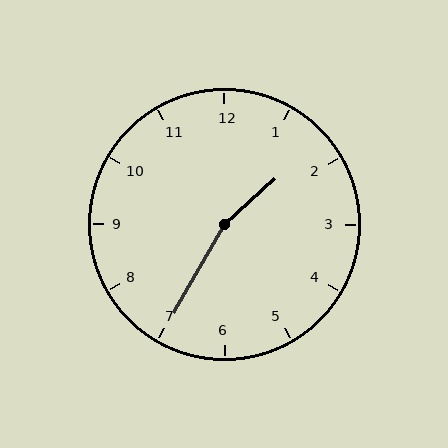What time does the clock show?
1:35.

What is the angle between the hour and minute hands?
Approximately 162 degrees.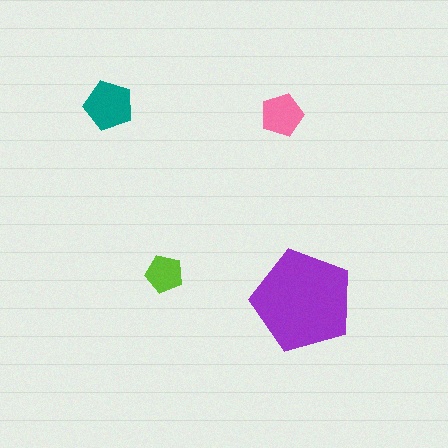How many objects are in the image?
There are 4 objects in the image.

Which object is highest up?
The teal pentagon is topmost.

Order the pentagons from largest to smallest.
the purple one, the teal one, the pink one, the lime one.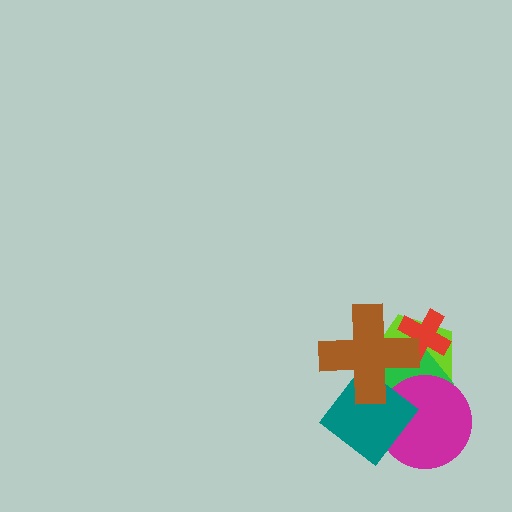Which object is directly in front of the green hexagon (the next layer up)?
The red cross is directly in front of the green hexagon.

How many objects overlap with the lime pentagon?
5 objects overlap with the lime pentagon.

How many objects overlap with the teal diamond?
4 objects overlap with the teal diamond.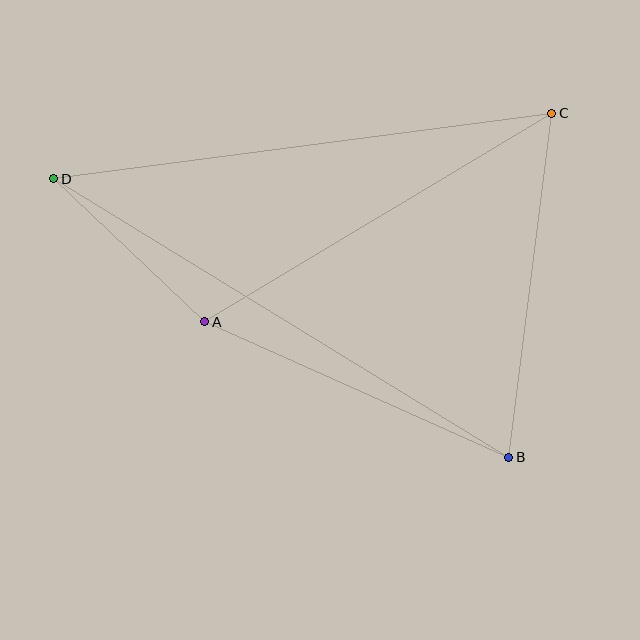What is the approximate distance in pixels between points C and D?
The distance between C and D is approximately 502 pixels.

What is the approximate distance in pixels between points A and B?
The distance between A and B is approximately 333 pixels.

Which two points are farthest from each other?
Points B and D are farthest from each other.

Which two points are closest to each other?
Points A and D are closest to each other.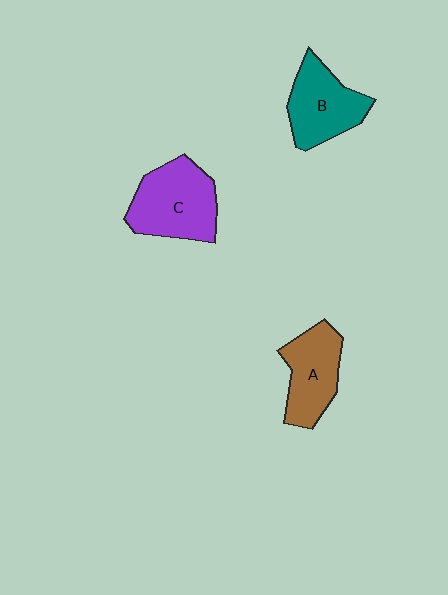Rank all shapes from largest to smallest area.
From largest to smallest: C (purple), B (teal), A (brown).